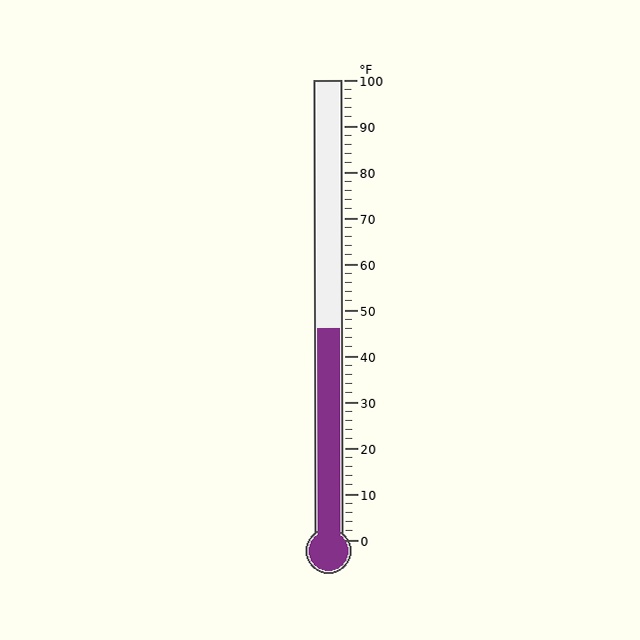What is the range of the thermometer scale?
The thermometer scale ranges from 0°F to 100°F.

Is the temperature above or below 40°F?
The temperature is above 40°F.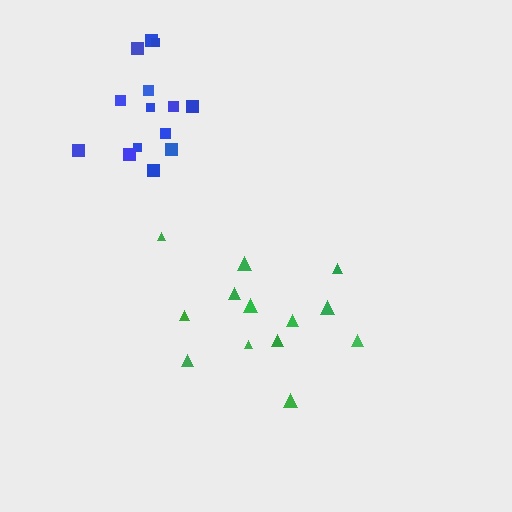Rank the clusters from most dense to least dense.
blue, green.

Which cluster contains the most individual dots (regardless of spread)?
Blue (14).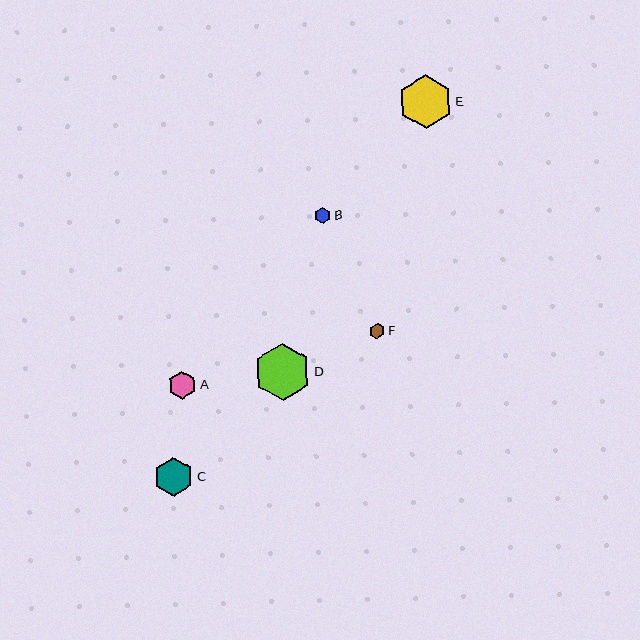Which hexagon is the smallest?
Hexagon F is the smallest with a size of approximately 16 pixels.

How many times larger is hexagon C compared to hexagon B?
Hexagon C is approximately 2.4 times the size of hexagon B.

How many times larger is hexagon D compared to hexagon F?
Hexagon D is approximately 3.6 times the size of hexagon F.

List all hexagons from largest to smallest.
From largest to smallest: D, E, C, A, B, F.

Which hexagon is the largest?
Hexagon D is the largest with a size of approximately 56 pixels.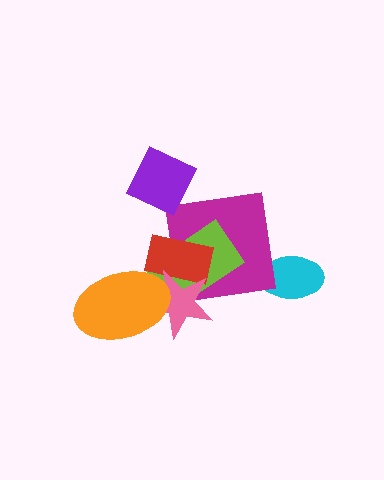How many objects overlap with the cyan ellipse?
0 objects overlap with the cyan ellipse.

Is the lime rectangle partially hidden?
Yes, it is partially covered by another shape.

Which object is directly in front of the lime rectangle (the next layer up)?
The red rectangle is directly in front of the lime rectangle.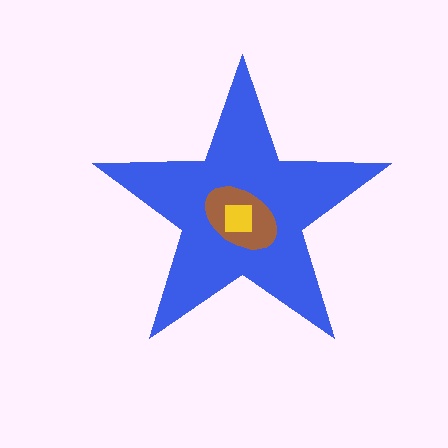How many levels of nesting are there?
3.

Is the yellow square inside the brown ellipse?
Yes.